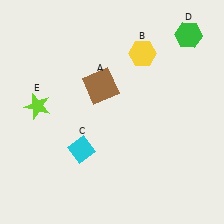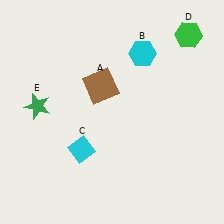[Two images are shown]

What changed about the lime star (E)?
In Image 1, E is lime. In Image 2, it changed to green.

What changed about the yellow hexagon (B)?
In Image 1, B is yellow. In Image 2, it changed to cyan.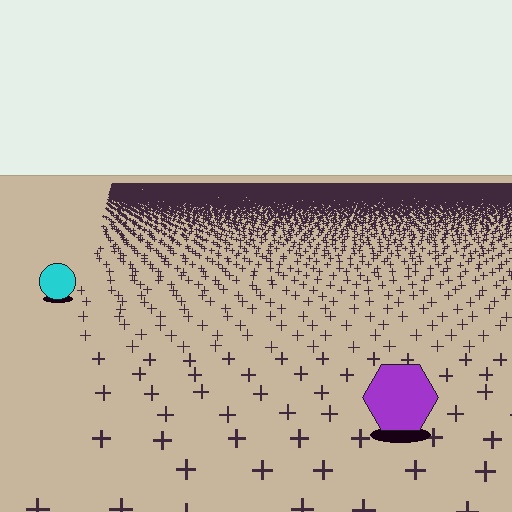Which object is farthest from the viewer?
The cyan circle is farthest from the viewer. It appears smaller and the ground texture around it is denser.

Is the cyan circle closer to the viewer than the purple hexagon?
No. The purple hexagon is closer — you can tell from the texture gradient: the ground texture is coarser near it.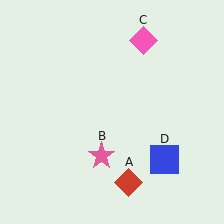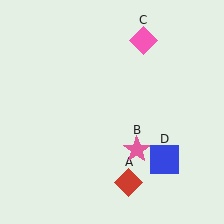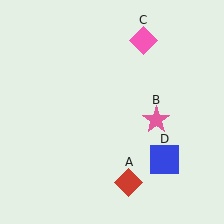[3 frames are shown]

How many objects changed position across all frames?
1 object changed position: pink star (object B).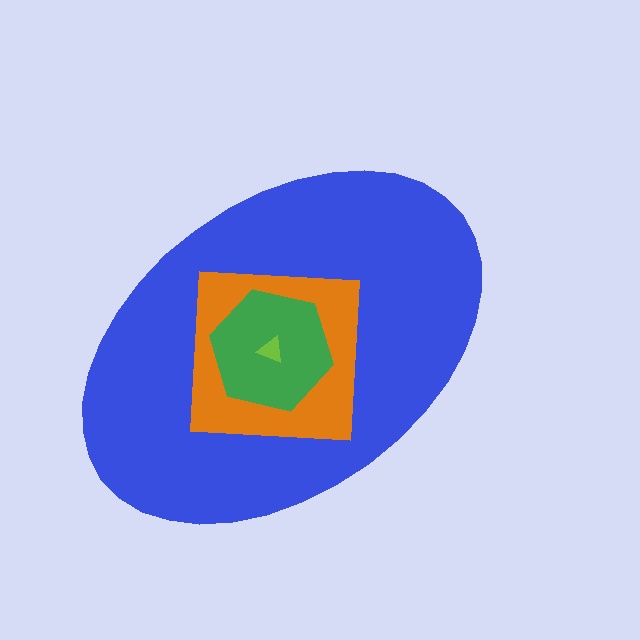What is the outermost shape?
The blue ellipse.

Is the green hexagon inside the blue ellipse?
Yes.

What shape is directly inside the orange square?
The green hexagon.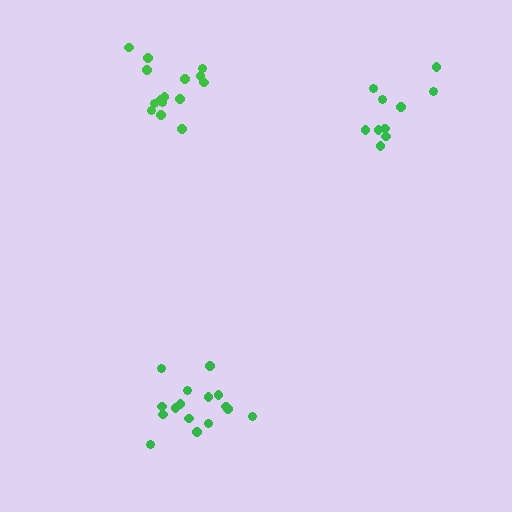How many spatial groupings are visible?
There are 3 spatial groupings.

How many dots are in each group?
Group 1: 15 dots, Group 2: 16 dots, Group 3: 10 dots (41 total).